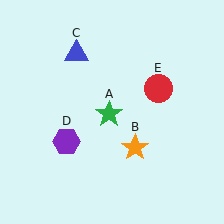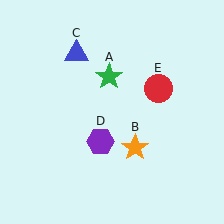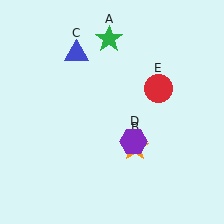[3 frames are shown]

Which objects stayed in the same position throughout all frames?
Orange star (object B) and blue triangle (object C) and red circle (object E) remained stationary.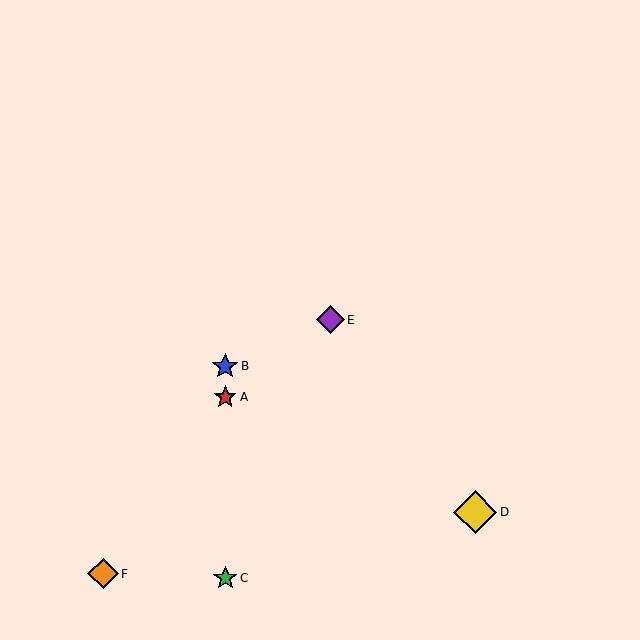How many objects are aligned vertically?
3 objects (A, B, C) are aligned vertically.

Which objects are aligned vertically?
Objects A, B, C are aligned vertically.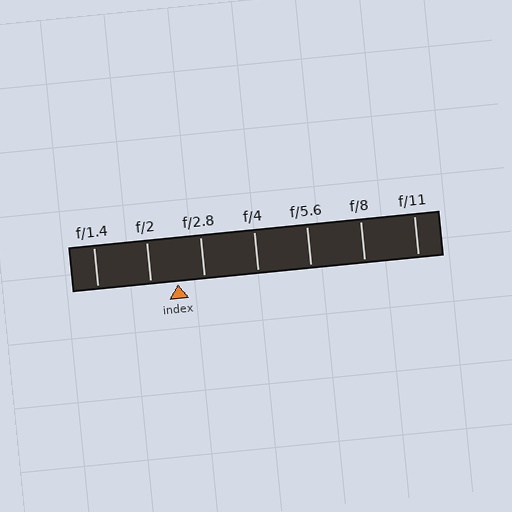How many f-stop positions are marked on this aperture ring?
There are 7 f-stop positions marked.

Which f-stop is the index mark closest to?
The index mark is closest to f/2.8.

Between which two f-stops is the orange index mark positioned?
The index mark is between f/2 and f/2.8.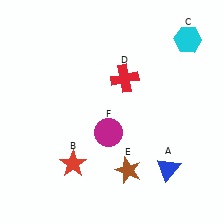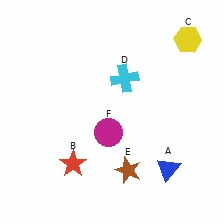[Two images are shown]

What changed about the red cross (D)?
In Image 1, D is red. In Image 2, it changed to cyan.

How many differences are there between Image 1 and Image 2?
There are 2 differences between the two images.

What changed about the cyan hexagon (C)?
In Image 1, C is cyan. In Image 2, it changed to yellow.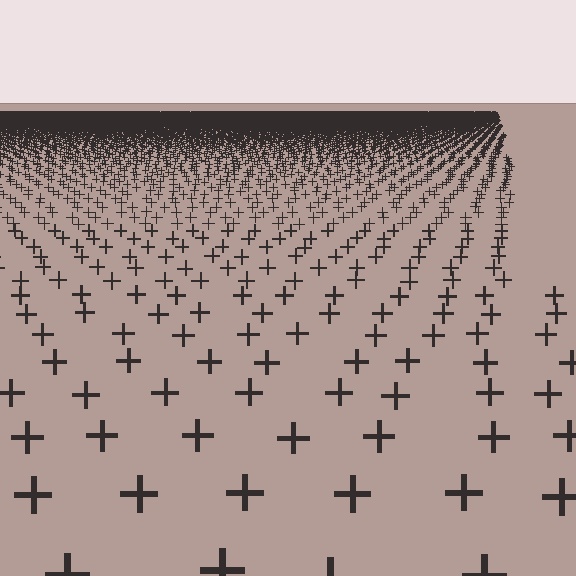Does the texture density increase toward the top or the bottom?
Density increases toward the top.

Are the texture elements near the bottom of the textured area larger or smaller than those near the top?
Larger. Near the bottom, elements are closer to the viewer and appear at a bigger on-screen size.